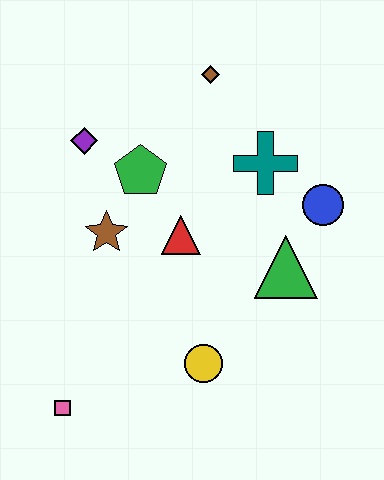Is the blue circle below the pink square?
No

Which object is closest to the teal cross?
The blue circle is closest to the teal cross.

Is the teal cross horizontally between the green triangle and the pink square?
Yes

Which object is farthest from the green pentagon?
The pink square is farthest from the green pentagon.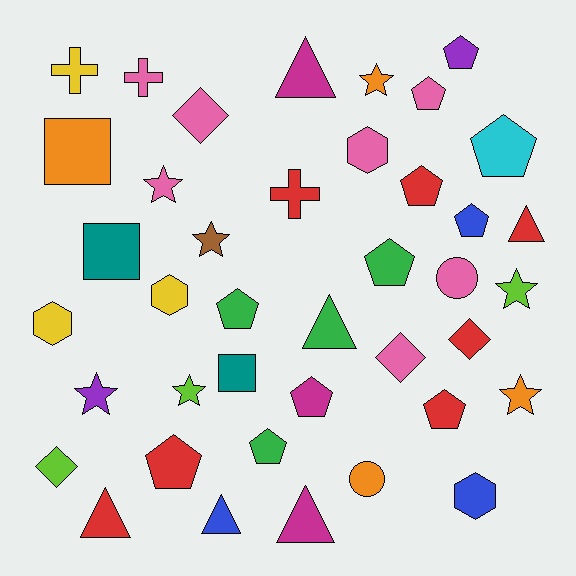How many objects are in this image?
There are 40 objects.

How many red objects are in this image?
There are 7 red objects.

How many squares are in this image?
There are 3 squares.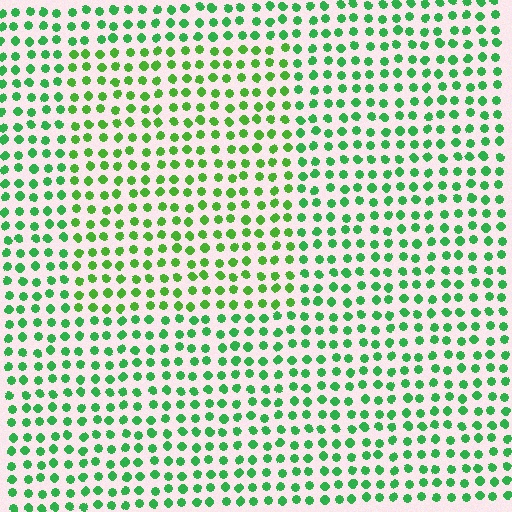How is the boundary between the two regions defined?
The boundary is defined purely by a slight shift in hue (about 24 degrees). Spacing, size, and orientation are identical on both sides.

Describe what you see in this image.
The image is filled with small green elements in a uniform arrangement. A rectangle-shaped region is visible where the elements are tinted to a slightly different hue, forming a subtle color boundary.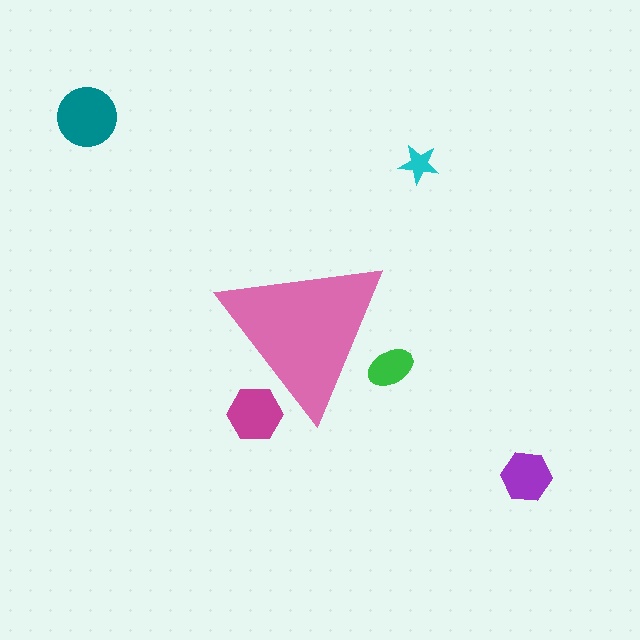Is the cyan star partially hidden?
No, the cyan star is fully visible.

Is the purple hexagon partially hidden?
No, the purple hexagon is fully visible.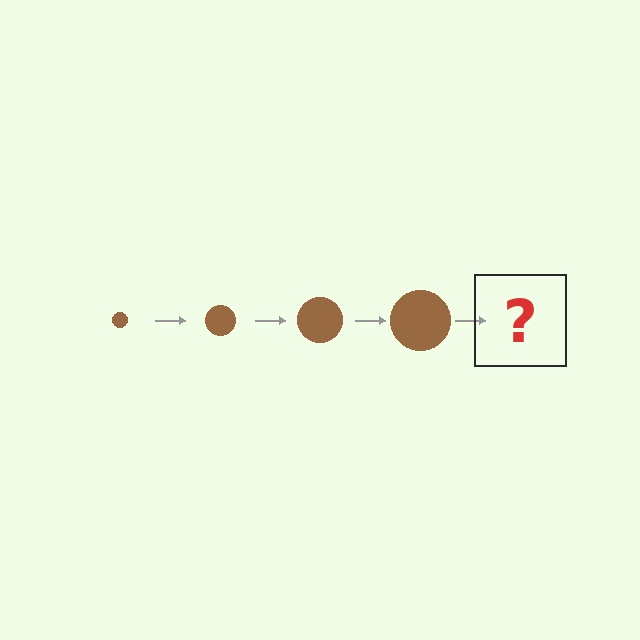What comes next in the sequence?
The next element should be a brown circle, larger than the previous one.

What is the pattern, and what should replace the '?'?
The pattern is that the circle gets progressively larger each step. The '?' should be a brown circle, larger than the previous one.